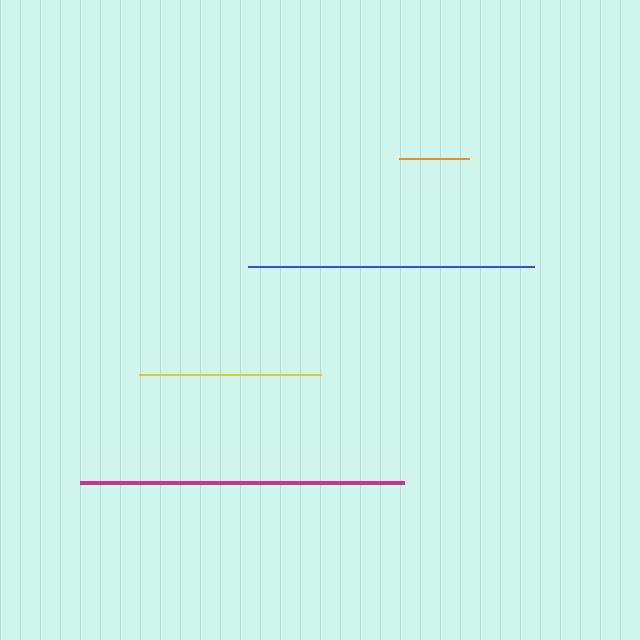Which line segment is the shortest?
The orange line is the shortest at approximately 70 pixels.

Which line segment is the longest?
The magenta line is the longest at approximately 324 pixels.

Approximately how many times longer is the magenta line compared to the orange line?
The magenta line is approximately 4.6 times the length of the orange line.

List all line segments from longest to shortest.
From longest to shortest: magenta, blue, yellow, orange.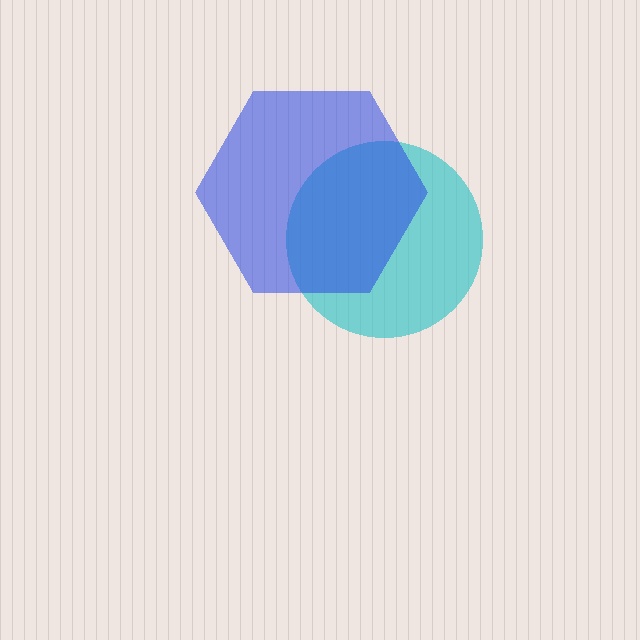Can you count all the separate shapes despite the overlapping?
Yes, there are 2 separate shapes.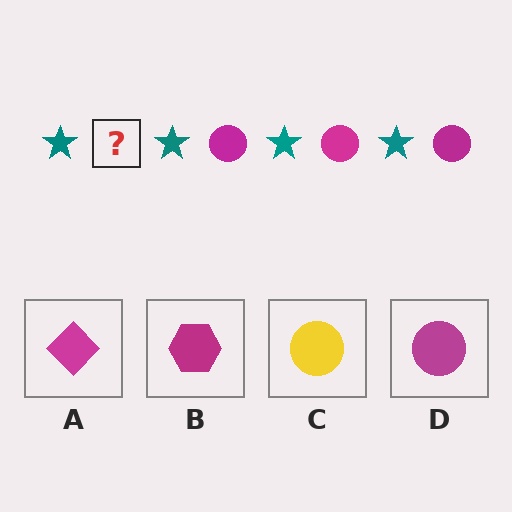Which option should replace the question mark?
Option D.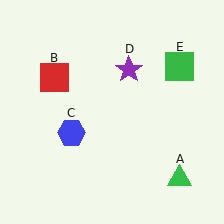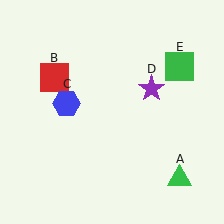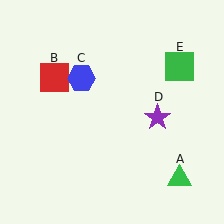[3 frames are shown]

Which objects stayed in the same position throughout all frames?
Green triangle (object A) and red square (object B) and green square (object E) remained stationary.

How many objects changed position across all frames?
2 objects changed position: blue hexagon (object C), purple star (object D).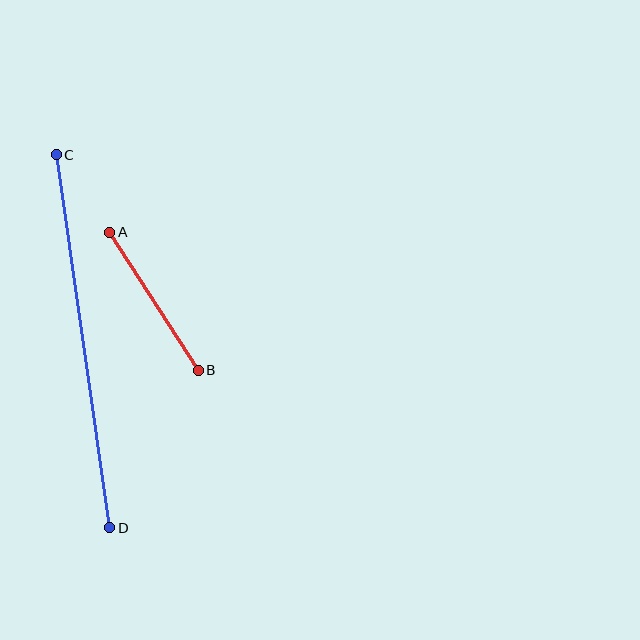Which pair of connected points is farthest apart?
Points C and D are farthest apart.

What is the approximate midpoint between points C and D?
The midpoint is at approximately (83, 341) pixels.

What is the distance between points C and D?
The distance is approximately 377 pixels.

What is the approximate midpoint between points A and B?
The midpoint is at approximately (154, 301) pixels.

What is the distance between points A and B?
The distance is approximately 164 pixels.